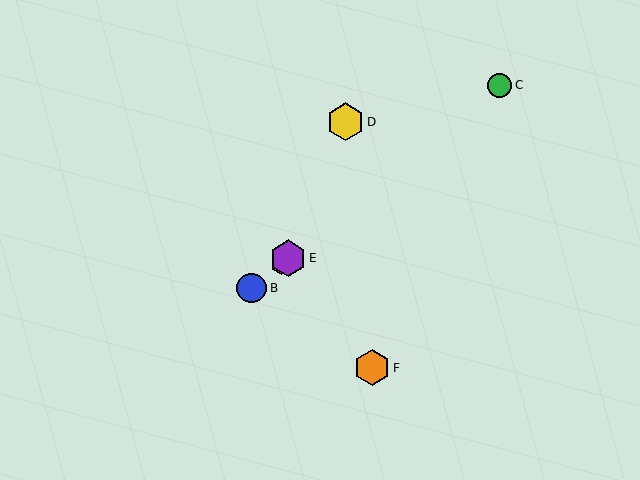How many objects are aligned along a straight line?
4 objects (A, B, C, E) are aligned along a straight line.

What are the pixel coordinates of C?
Object C is at (500, 85).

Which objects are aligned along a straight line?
Objects A, B, C, E are aligned along a straight line.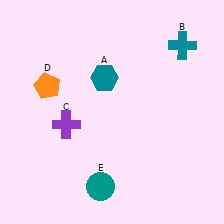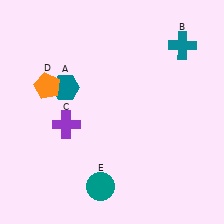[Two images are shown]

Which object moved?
The teal hexagon (A) moved left.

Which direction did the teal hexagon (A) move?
The teal hexagon (A) moved left.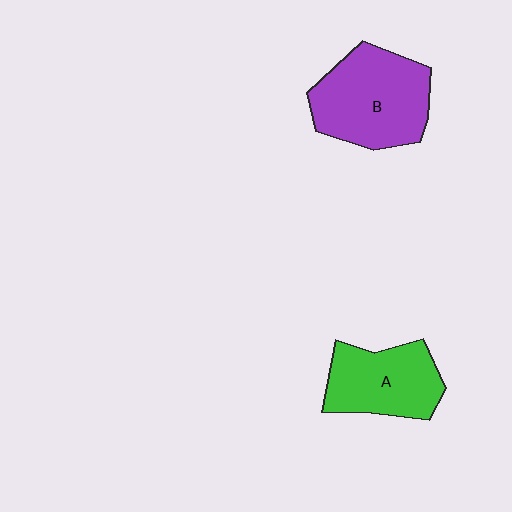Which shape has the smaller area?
Shape A (green).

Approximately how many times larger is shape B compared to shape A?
Approximately 1.3 times.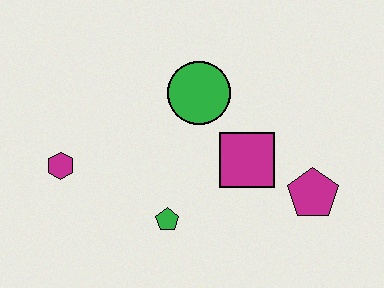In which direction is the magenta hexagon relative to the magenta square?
The magenta hexagon is to the left of the magenta square.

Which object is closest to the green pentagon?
The magenta square is closest to the green pentagon.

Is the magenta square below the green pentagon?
No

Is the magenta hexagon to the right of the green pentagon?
No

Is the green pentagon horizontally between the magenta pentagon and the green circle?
No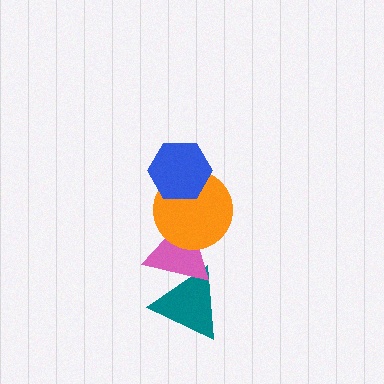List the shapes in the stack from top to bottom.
From top to bottom: the blue hexagon, the orange circle, the pink triangle, the teal triangle.